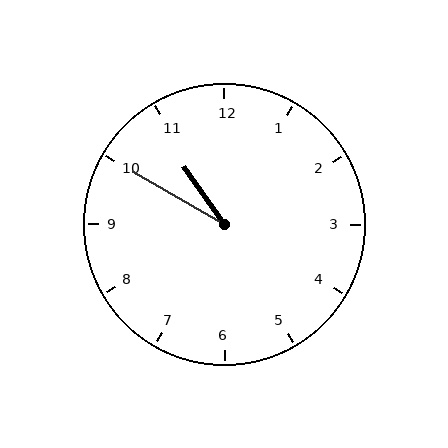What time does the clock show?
10:50.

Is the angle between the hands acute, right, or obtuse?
It is acute.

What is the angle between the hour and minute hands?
Approximately 25 degrees.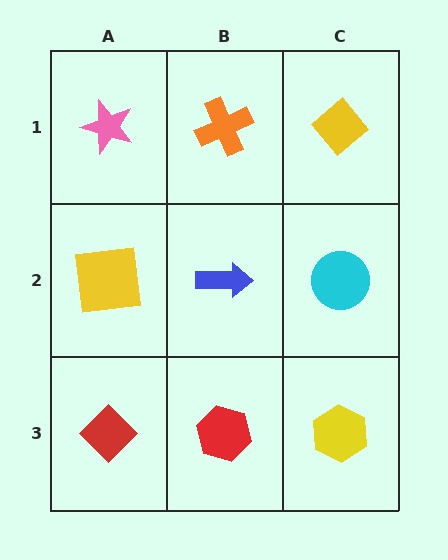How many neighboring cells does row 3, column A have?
2.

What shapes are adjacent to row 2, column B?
An orange cross (row 1, column B), a red hexagon (row 3, column B), a yellow square (row 2, column A), a cyan circle (row 2, column C).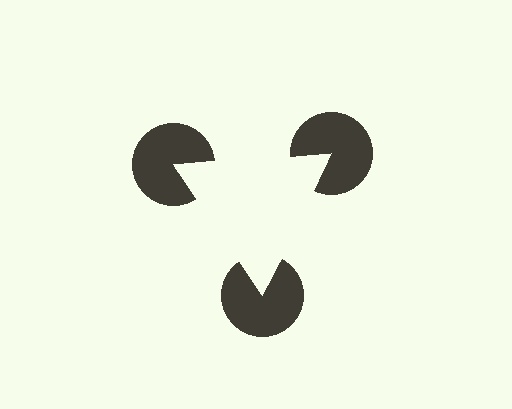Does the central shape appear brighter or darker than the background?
It typically appears slightly brighter than the background, even though no actual brightness change is drawn.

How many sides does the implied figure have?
3 sides.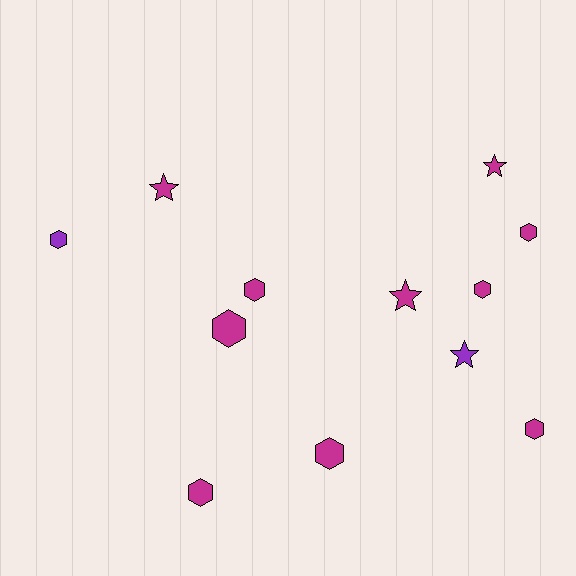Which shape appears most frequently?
Hexagon, with 8 objects.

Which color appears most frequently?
Magenta, with 10 objects.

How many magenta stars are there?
There are 3 magenta stars.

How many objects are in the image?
There are 12 objects.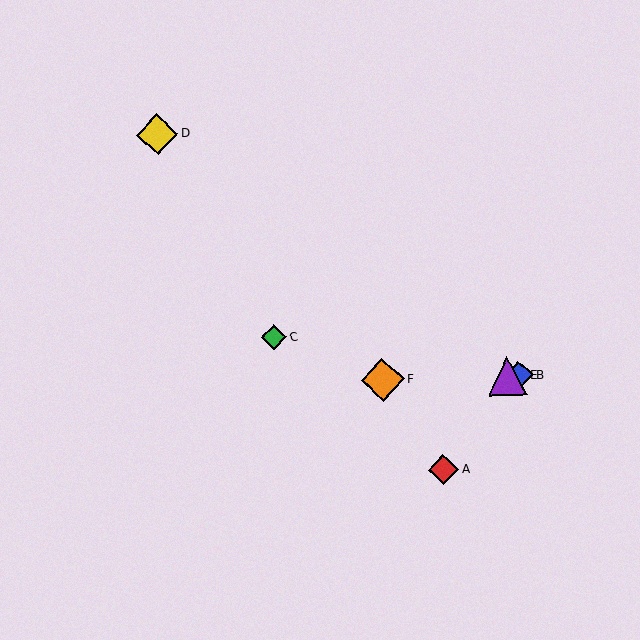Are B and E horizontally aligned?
Yes, both are at y≈375.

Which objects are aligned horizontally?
Objects B, E, F are aligned horizontally.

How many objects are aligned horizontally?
3 objects (B, E, F) are aligned horizontally.